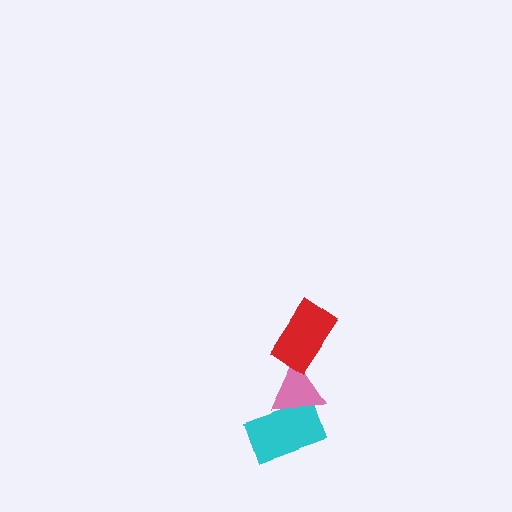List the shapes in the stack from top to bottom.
From top to bottom: the red rectangle, the pink triangle, the cyan rectangle.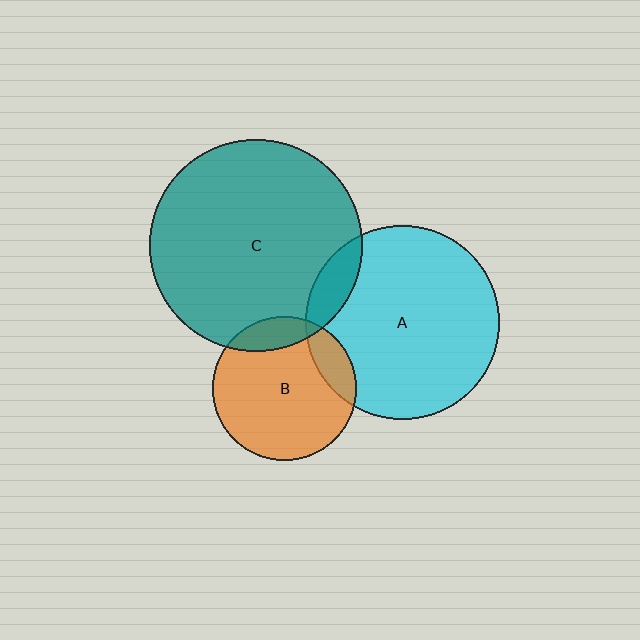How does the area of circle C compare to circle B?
Approximately 2.2 times.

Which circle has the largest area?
Circle C (teal).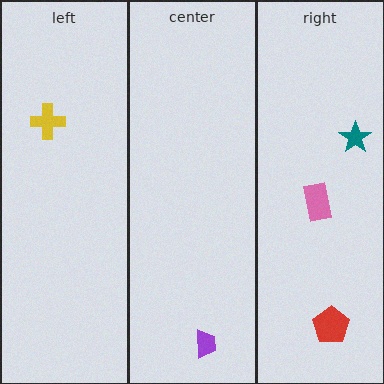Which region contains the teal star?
The right region.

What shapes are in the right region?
The teal star, the pink rectangle, the red pentagon.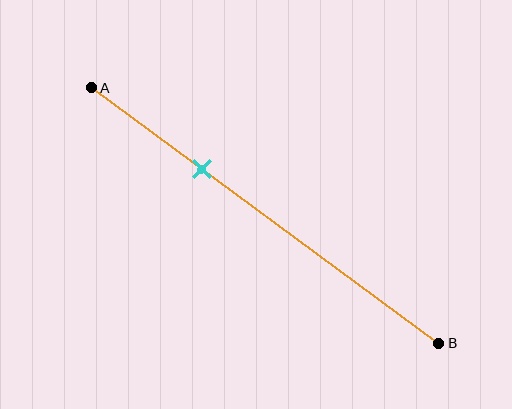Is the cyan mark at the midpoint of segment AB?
No, the mark is at about 30% from A, not at the 50% midpoint.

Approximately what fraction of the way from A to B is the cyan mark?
The cyan mark is approximately 30% of the way from A to B.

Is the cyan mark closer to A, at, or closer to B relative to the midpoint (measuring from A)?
The cyan mark is closer to point A than the midpoint of segment AB.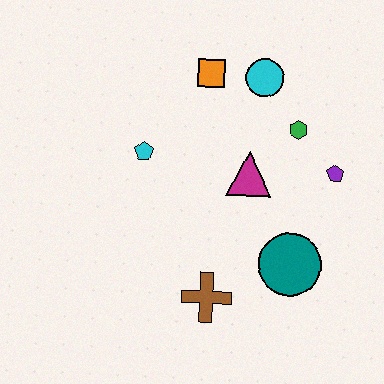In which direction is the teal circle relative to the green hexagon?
The teal circle is below the green hexagon.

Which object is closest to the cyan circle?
The orange square is closest to the cyan circle.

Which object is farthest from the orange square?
The brown cross is farthest from the orange square.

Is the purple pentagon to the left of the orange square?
No